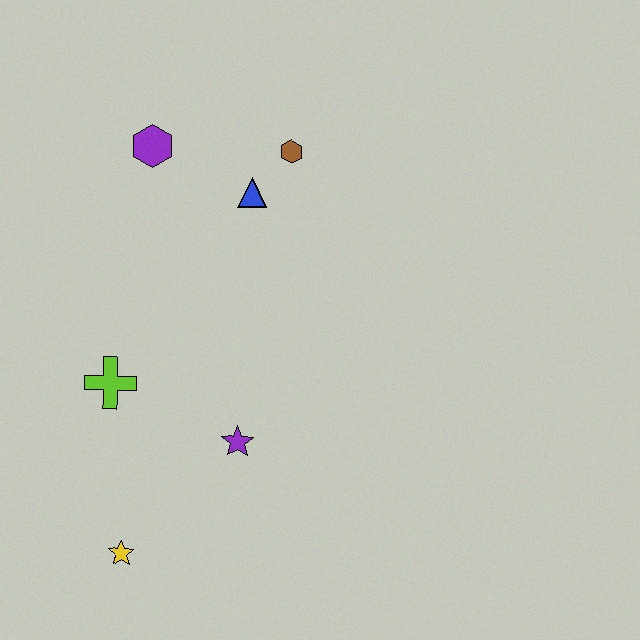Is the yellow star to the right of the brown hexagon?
No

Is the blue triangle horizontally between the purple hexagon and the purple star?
No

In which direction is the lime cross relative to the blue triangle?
The lime cross is below the blue triangle.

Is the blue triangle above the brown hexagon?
No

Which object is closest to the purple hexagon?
The blue triangle is closest to the purple hexagon.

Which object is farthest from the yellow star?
The brown hexagon is farthest from the yellow star.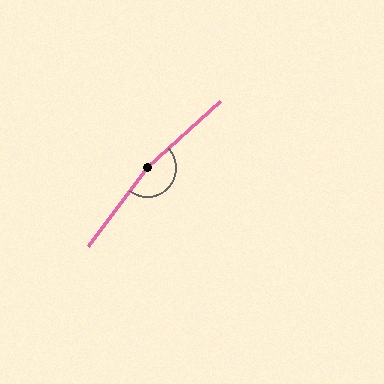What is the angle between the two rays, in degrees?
Approximately 169 degrees.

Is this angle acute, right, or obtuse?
It is obtuse.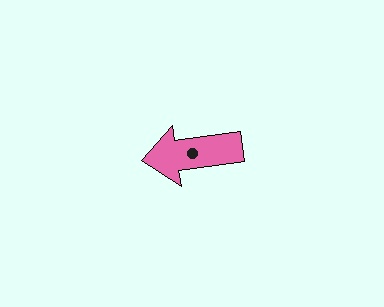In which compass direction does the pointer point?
West.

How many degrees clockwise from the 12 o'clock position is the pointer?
Approximately 262 degrees.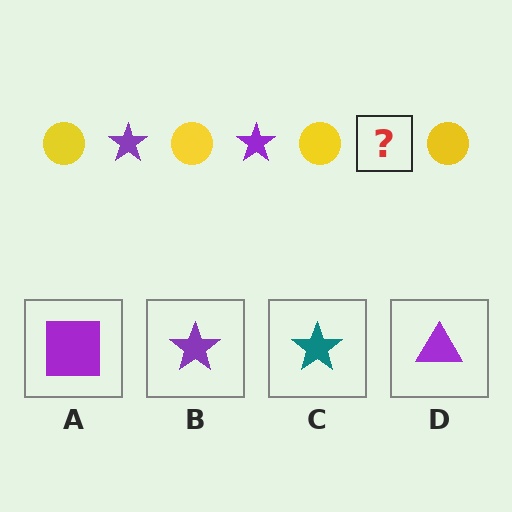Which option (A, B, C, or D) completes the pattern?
B.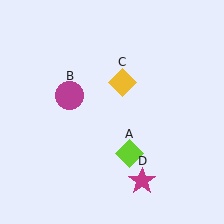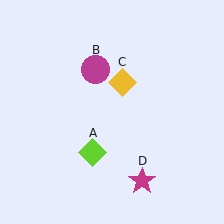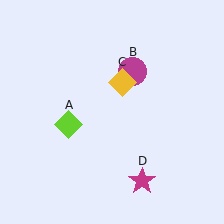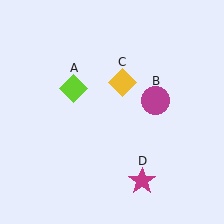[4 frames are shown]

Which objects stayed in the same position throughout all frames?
Yellow diamond (object C) and magenta star (object D) remained stationary.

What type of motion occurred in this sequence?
The lime diamond (object A), magenta circle (object B) rotated clockwise around the center of the scene.